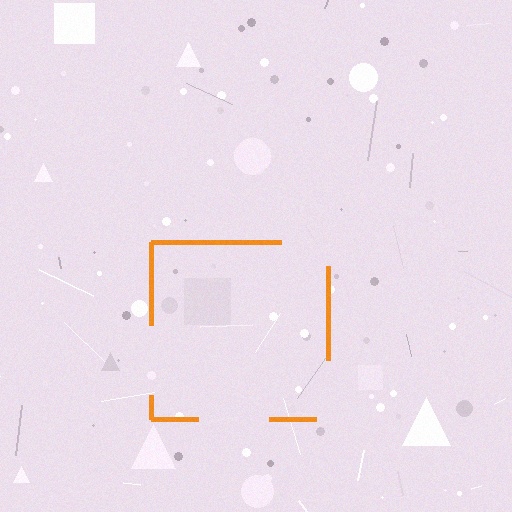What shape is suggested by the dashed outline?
The dashed outline suggests a square.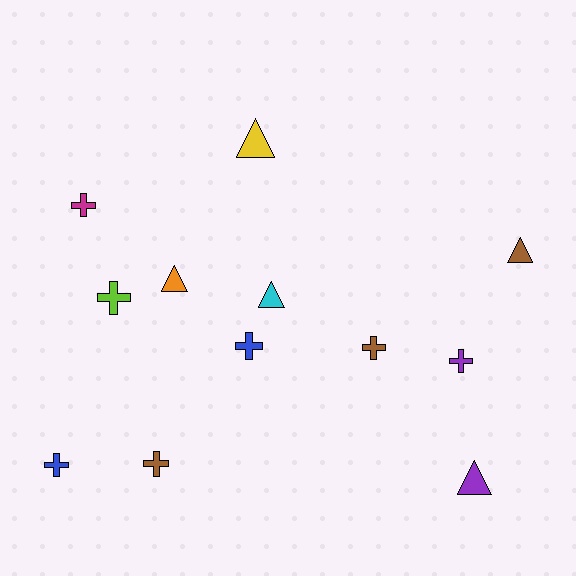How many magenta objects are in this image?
There is 1 magenta object.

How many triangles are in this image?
There are 5 triangles.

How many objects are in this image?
There are 12 objects.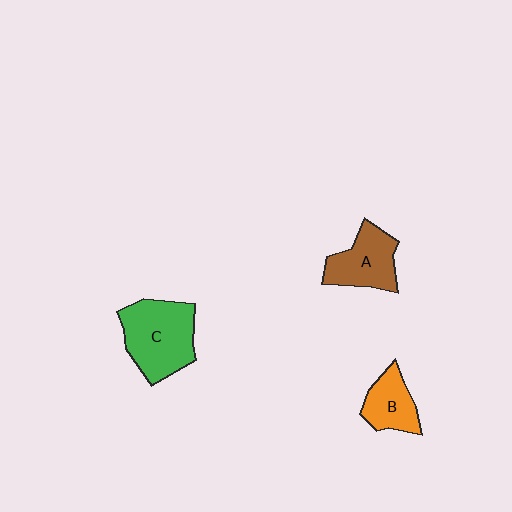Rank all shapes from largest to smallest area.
From largest to smallest: C (green), A (brown), B (orange).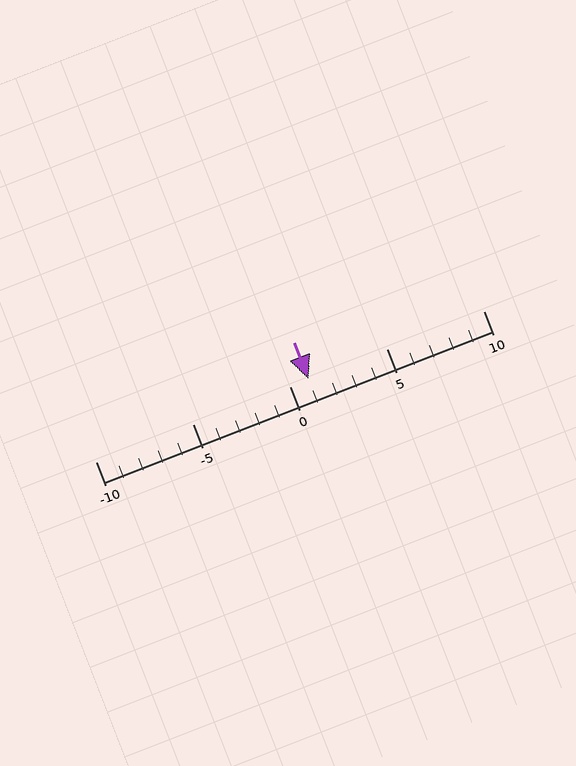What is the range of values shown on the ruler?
The ruler shows values from -10 to 10.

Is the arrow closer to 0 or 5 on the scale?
The arrow is closer to 0.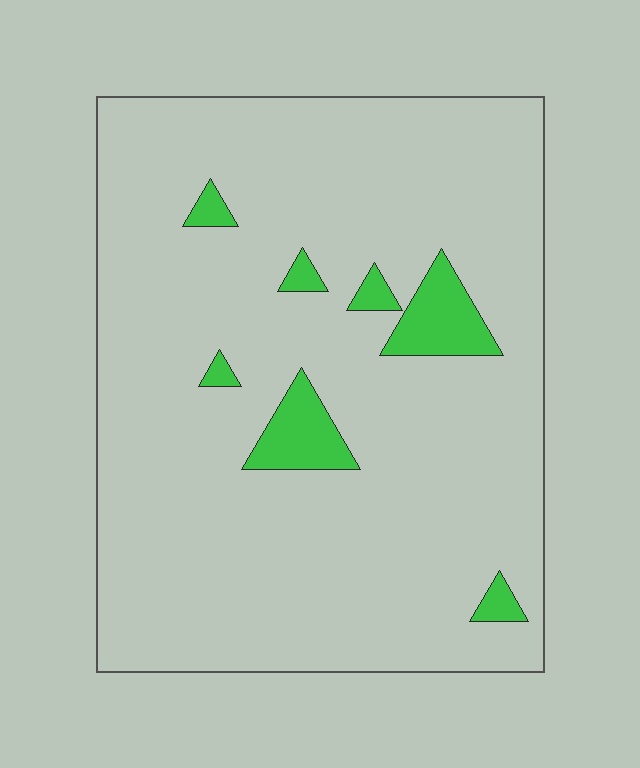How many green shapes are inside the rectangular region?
7.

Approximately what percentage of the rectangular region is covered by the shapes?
Approximately 10%.